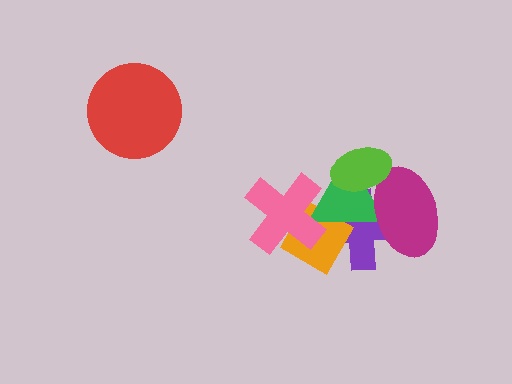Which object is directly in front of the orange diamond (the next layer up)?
The green triangle is directly in front of the orange diamond.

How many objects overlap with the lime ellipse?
3 objects overlap with the lime ellipse.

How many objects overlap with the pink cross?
2 objects overlap with the pink cross.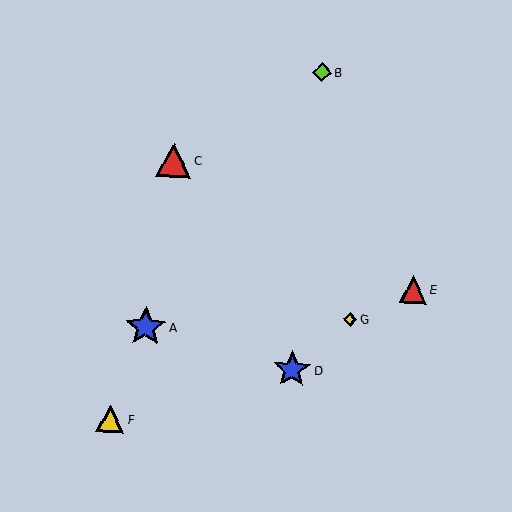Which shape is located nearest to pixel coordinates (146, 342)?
The blue star (labeled A) at (146, 327) is nearest to that location.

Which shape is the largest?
The blue star (labeled A) is the largest.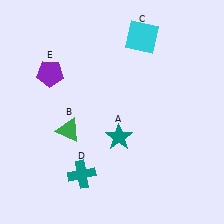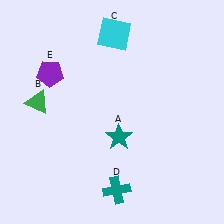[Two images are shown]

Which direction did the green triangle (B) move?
The green triangle (B) moved left.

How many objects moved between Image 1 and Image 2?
3 objects moved between the two images.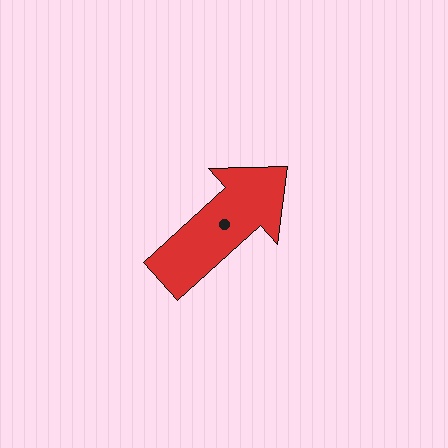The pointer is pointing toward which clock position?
Roughly 2 o'clock.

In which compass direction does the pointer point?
Northeast.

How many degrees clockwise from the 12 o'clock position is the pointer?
Approximately 48 degrees.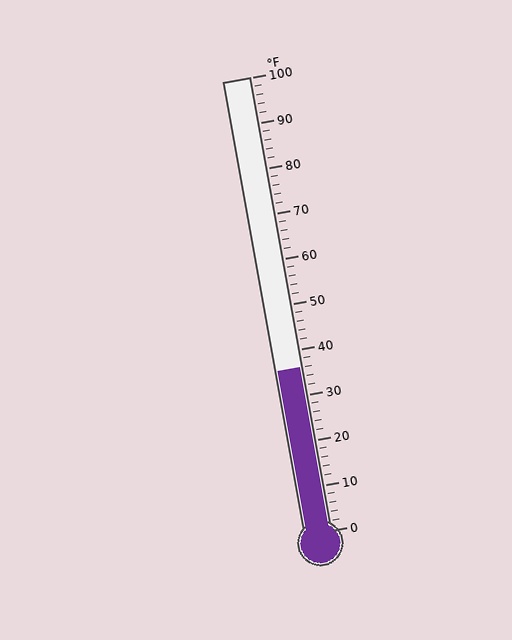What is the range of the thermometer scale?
The thermometer scale ranges from 0°F to 100°F.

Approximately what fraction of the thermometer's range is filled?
The thermometer is filled to approximately 35% of its range.